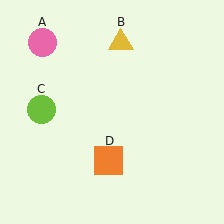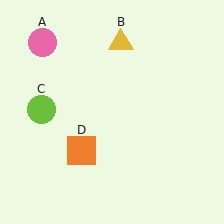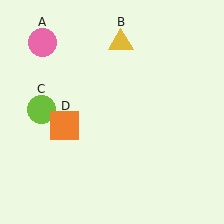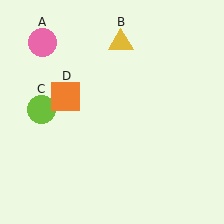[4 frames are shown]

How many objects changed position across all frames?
1 object changed position: orange square (object D).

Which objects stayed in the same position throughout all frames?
Pink circle (object A) and yellow triangle (object B) and lime circle (object C) remained stationary.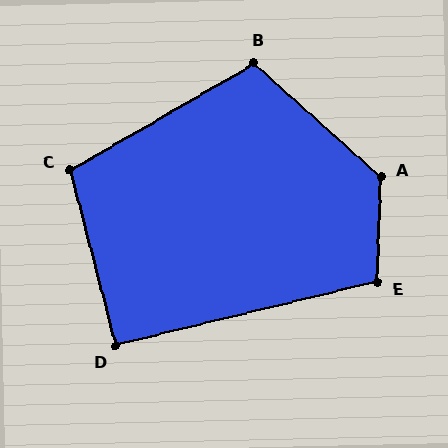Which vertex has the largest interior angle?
A, at approximately 130 degrees.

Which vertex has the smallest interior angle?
D, at approximately 91 degrees.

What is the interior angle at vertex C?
Approximately 106 degrees (obtuse).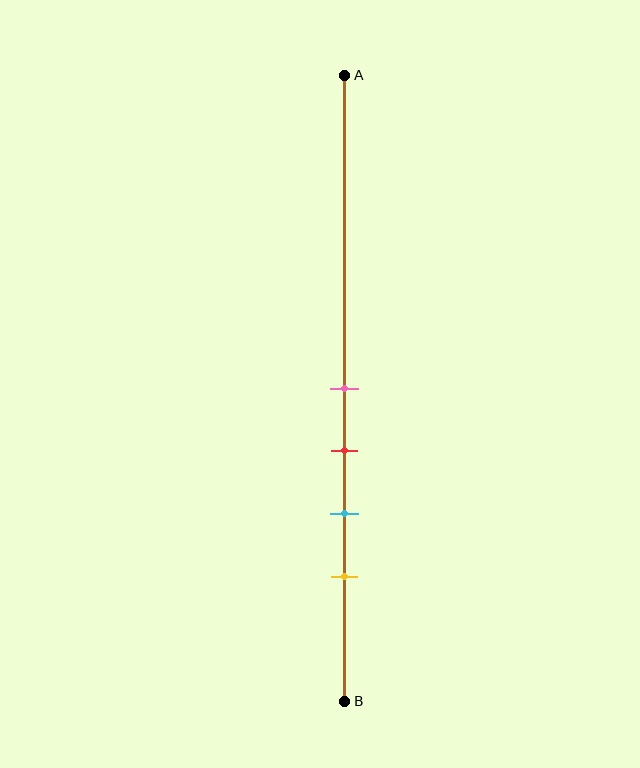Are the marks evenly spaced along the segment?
Yes, the marks are approximately evenly spaced.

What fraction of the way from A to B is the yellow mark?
The yellow mark is approximately 80% (0.8) of the way from A to B.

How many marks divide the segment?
There are 4 marks dividing the segment.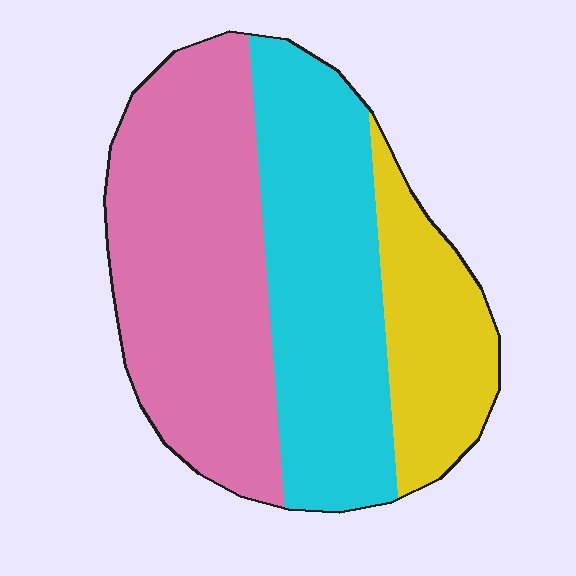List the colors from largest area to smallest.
From largest to smallest: pink, cyan, yellow.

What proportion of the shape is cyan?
Cyan covers 37% of the shape.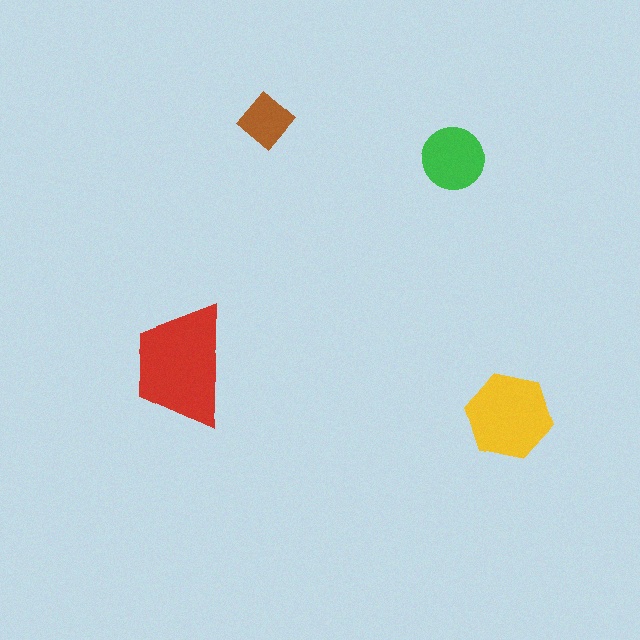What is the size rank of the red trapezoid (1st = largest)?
1st.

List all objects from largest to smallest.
The red trapezoid, the yellow hexagon, the green circle, the brown diamond.